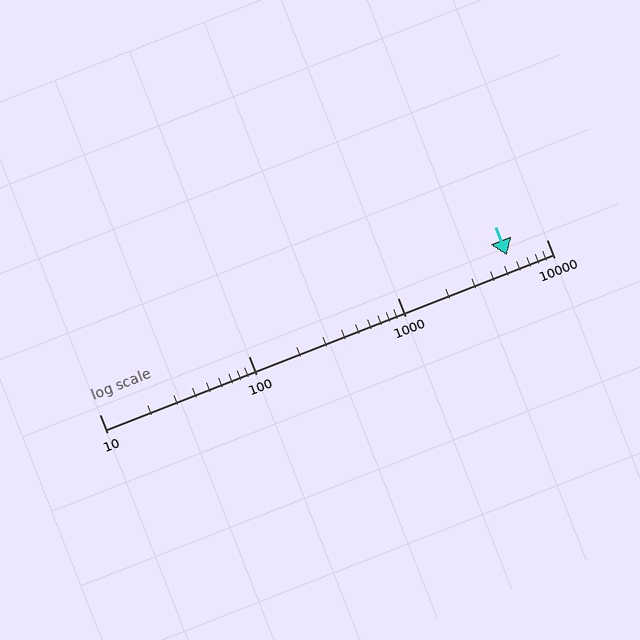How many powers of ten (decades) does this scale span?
The scale spans 3 decades, from 10 to 10000.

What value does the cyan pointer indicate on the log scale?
The pointer indicates approximately 5400.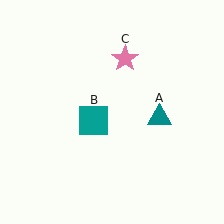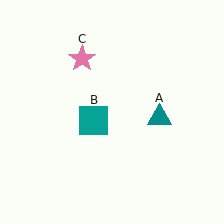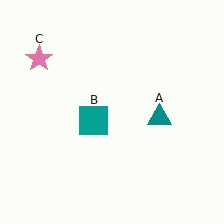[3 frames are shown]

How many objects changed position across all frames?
1 object changed position: pink star (object C).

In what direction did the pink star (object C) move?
The pink star (object C) moved left.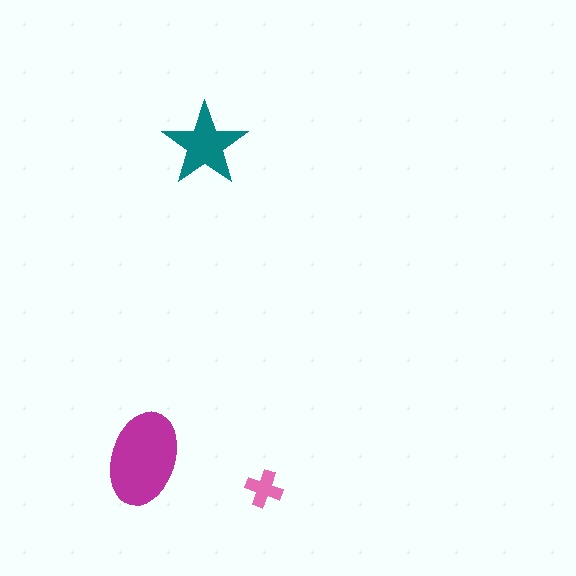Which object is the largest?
The magenta ellipse.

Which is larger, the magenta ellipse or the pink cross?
The magenta ellipse.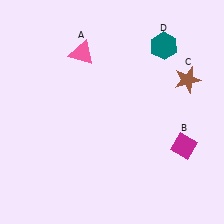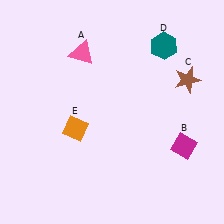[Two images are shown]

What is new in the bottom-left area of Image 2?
An orange diamond (E) was added in the bottom-left area of Image 2.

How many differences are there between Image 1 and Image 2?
There is 1 difference between the two images.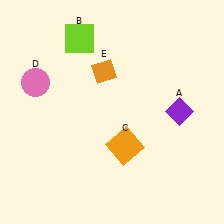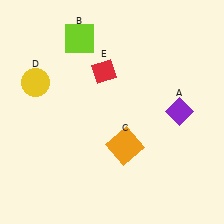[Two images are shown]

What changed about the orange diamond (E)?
In Image 1, E is orange. In Image 2, it changed to red.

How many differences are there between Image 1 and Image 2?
There are 2 differences between the two images.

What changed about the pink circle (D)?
In Image 1, D is pink. In Image 2, it changed to yellow.